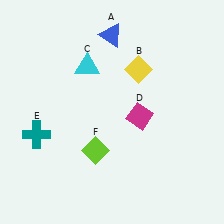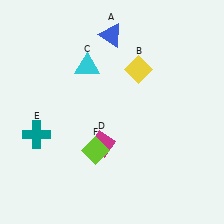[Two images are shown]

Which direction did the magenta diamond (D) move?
The magenta diamond (D) moved left.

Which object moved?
The magenta diamond (D) moved left.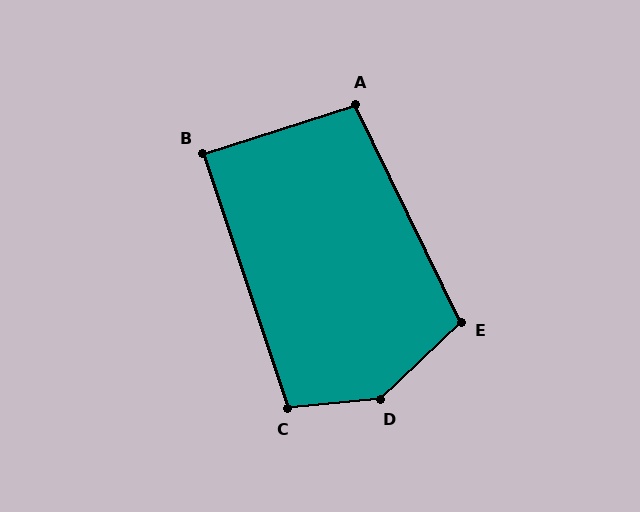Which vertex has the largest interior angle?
D, at approximately 141 degrees.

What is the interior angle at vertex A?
Approximately 98 degrees (obtuse).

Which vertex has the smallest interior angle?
B, at approximately 89 degrees.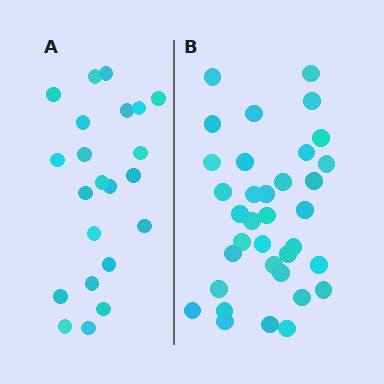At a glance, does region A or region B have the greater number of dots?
Region B (the right region) has more dots.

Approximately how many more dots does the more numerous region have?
Region B has approximately 15 more dots than region A.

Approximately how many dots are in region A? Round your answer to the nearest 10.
About 20 dots. (The exact count is 22, which rounds to 20.)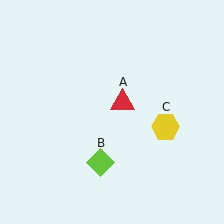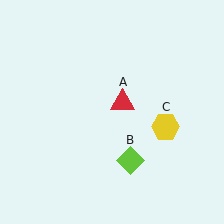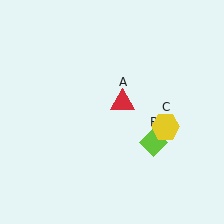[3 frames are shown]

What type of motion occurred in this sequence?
The lime diamond (object B) rotated counterclockwise around the center of the scene.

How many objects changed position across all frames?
1 object changed position: lime diamond (object B).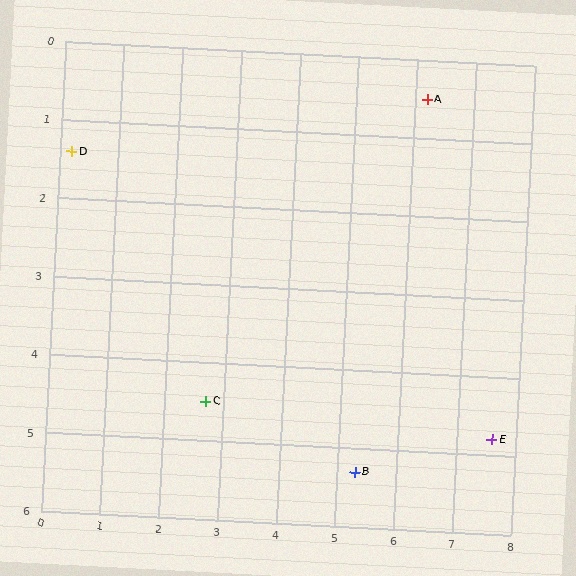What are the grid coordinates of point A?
Point A is at approximately (6.2, 0.5).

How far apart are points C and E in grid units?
Points C and E are about 4.9 grid units apart.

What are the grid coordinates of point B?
Point B is at approximately (5.3, 5.3).